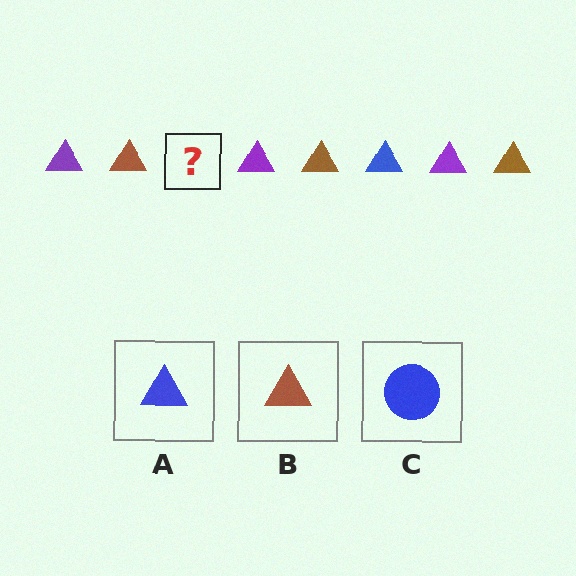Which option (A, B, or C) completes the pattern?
A.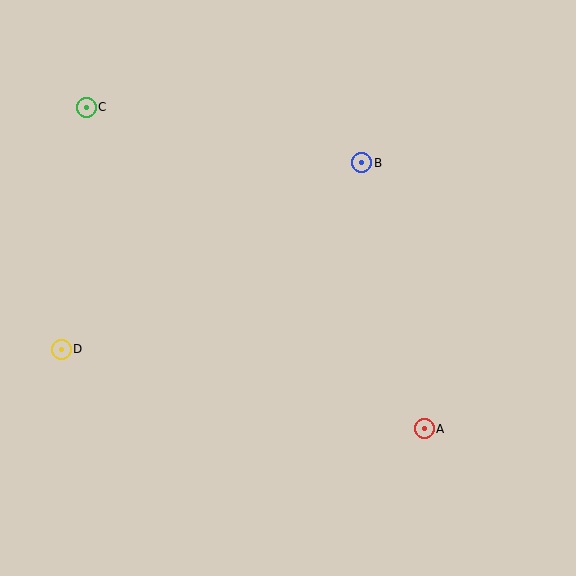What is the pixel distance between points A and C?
The distance between A and C is 467 pixels.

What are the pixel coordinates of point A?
Point A is at (424, 429).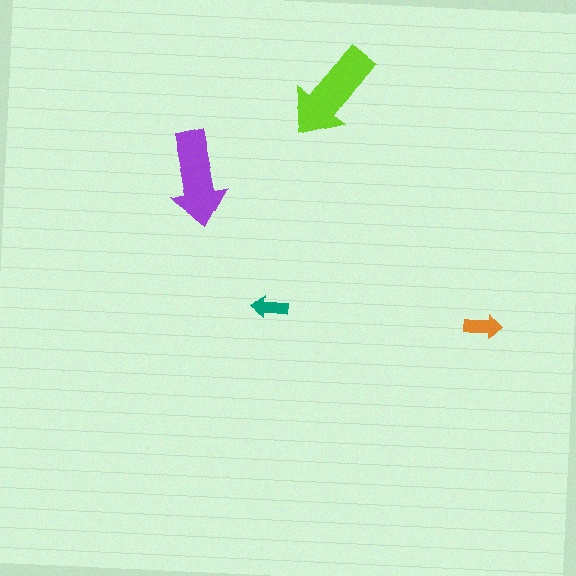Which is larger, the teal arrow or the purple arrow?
The purple one.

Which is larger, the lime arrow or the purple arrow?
The lime one.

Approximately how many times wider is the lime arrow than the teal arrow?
About 2.5 times wider.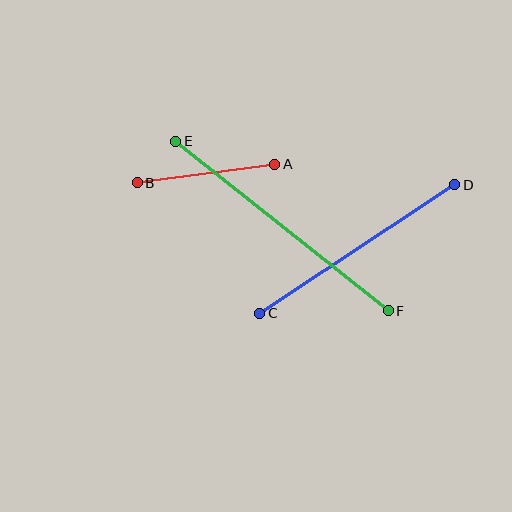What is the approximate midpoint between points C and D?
The midpoint is at approximately (357, 249) pixels.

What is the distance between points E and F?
The distance is approximately 272 pixels.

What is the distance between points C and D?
The distance is approximately 234 pixels.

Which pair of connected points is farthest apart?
Points E and F are farthest apart.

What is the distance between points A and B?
The distance is approximately 139 pixels.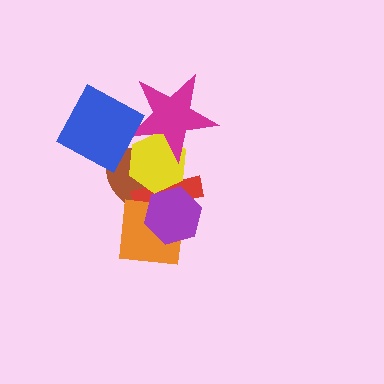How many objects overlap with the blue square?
0 objects overlap with the blue square.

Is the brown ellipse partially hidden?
Yes, it is partially covered by another shape.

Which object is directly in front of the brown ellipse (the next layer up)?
The red cross is directly in front of the brown ellipse.